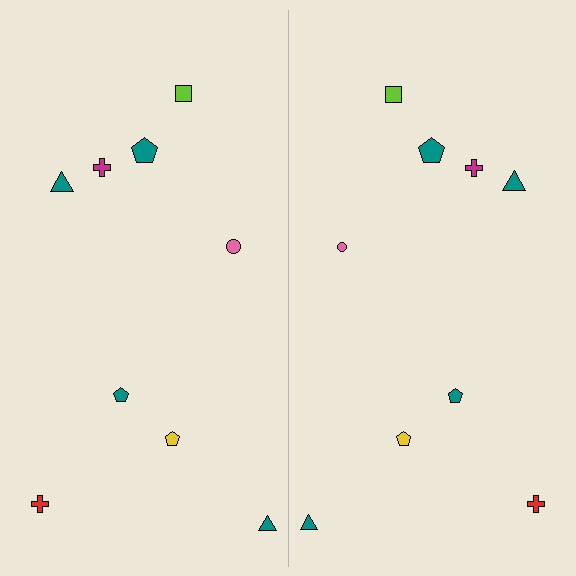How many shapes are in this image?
There are 18 shapes in this image.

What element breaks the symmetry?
The pink circle on the right side has a different size than its mirror counterpart.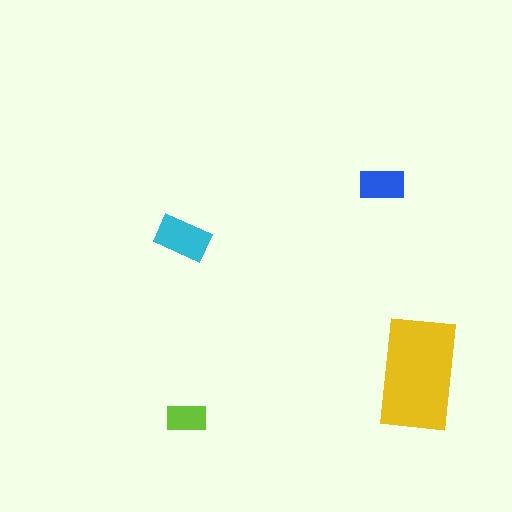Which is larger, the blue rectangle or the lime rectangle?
The blue one.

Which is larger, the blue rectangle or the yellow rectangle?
The yellow one.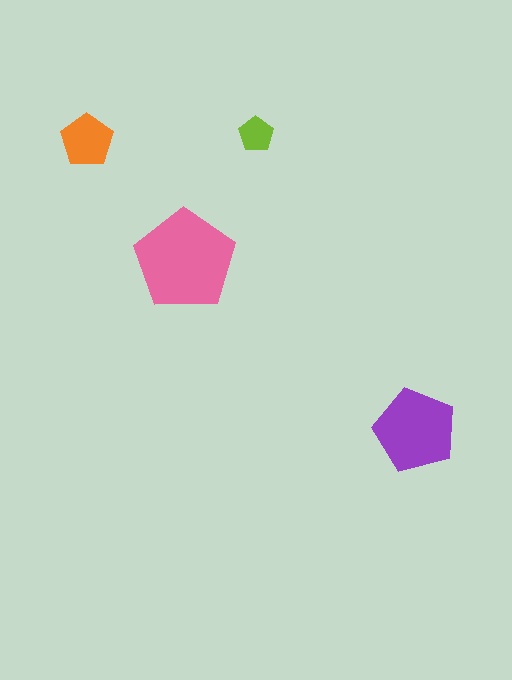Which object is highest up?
The lime pentagon is topmost.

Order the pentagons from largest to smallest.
the pink one, the purple one, the orange one, the lime one.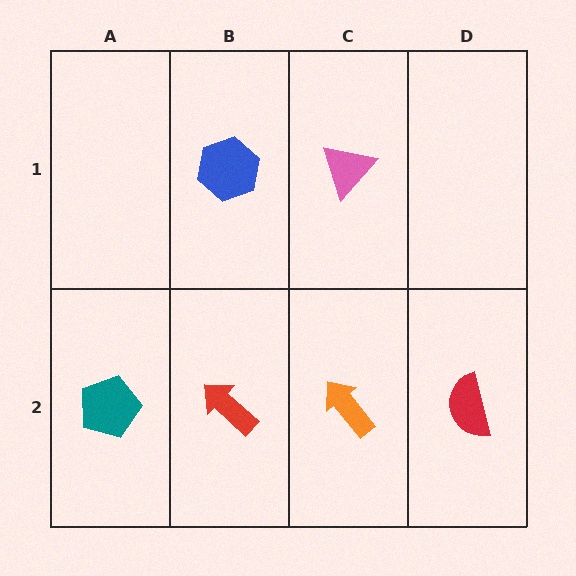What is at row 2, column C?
An orange arrow.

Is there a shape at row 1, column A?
No, that cell is empty.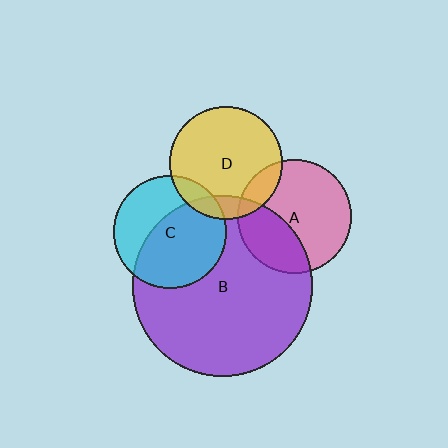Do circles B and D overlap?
Yes.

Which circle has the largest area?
Circle B (purple).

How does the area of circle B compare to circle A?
Approximately 2.5 times.